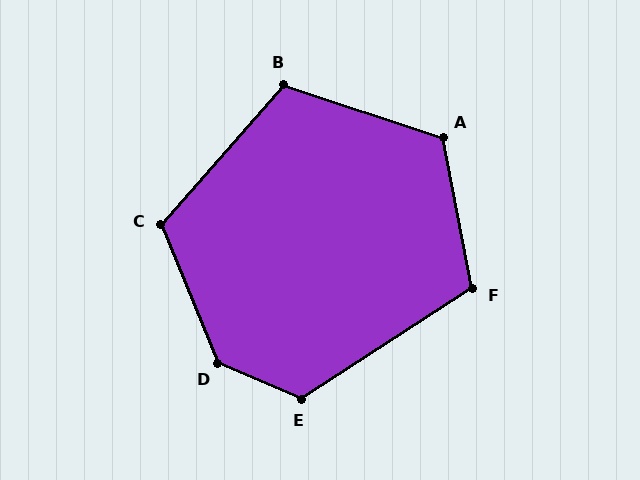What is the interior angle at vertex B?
Approximately 113 degrees (obtuse).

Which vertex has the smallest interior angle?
F, at approximately 112 degrees.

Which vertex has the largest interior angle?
D, at approximately 136 degrees.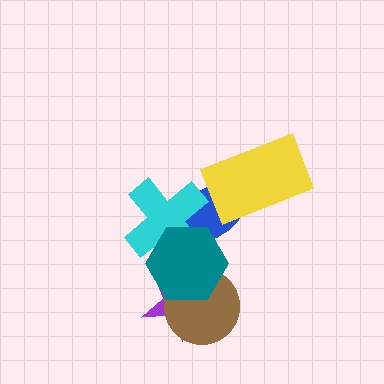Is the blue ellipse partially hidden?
Yes, it is partially covered by another shape.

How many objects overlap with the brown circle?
2 objects overlap with the brown circle.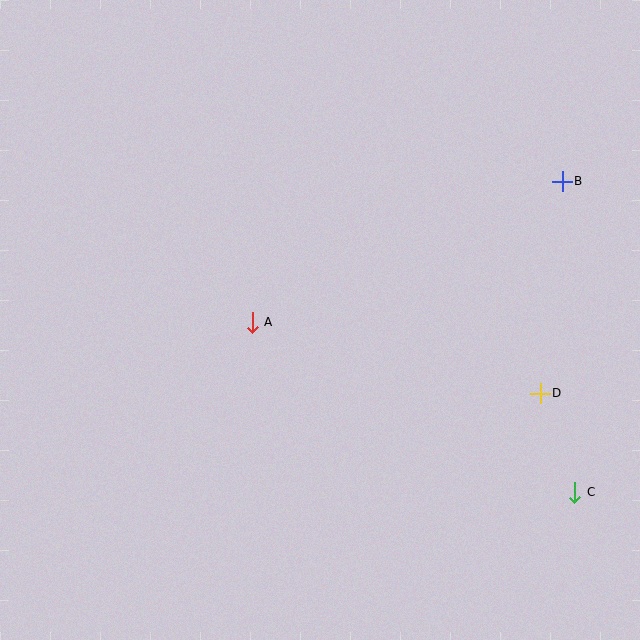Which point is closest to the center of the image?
Point A at (252, 322) is closest to the center.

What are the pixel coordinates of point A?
Point A is at (252, 322).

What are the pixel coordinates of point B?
Point B is at (562, 181).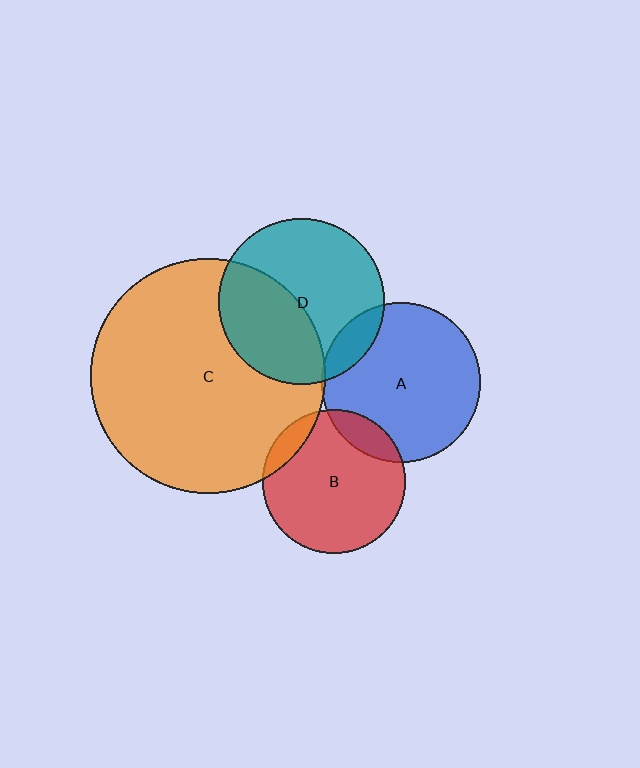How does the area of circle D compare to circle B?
Approximately 1.3 times.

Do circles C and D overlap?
Yes.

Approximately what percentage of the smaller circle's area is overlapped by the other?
Approximately 40%.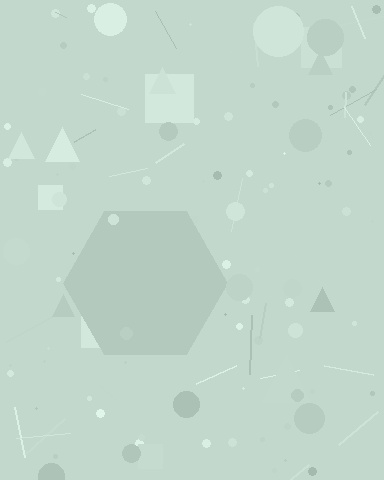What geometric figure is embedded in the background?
A hexagon is embedded in the background.